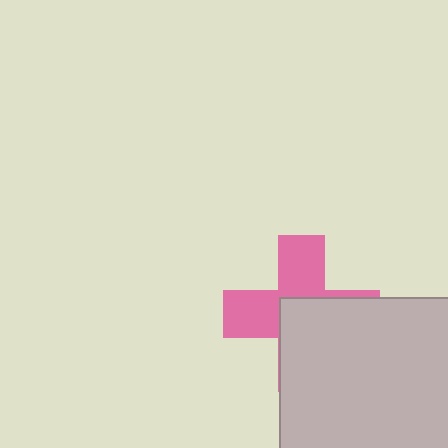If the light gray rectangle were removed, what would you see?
You would see the complete pink cross.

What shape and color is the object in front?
The object in front is a light gray rectangle.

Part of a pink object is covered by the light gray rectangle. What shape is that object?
It is a cross.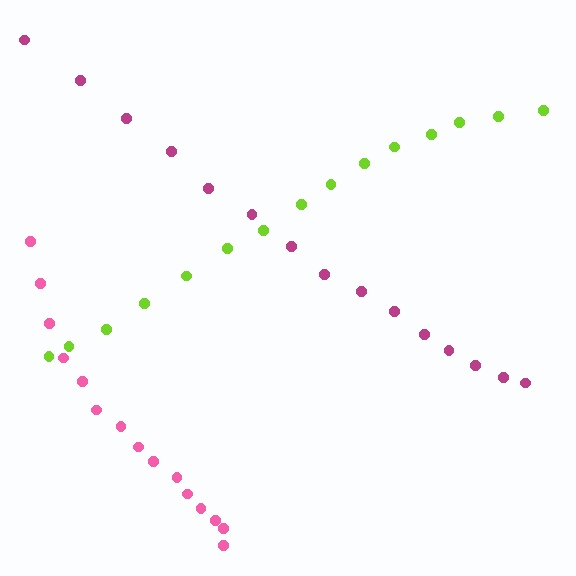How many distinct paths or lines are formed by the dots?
There are 3 distinct paths.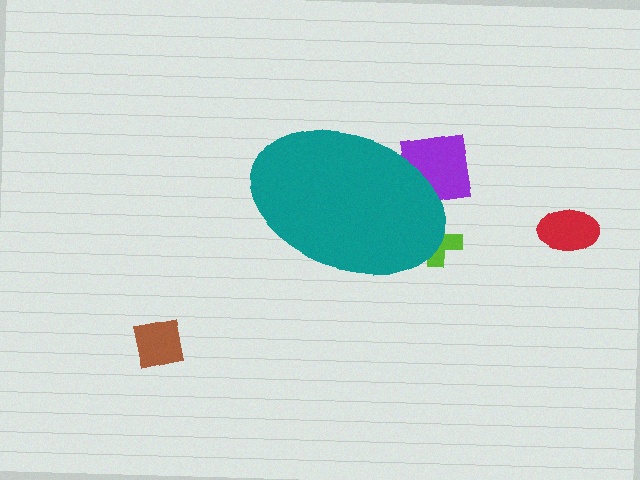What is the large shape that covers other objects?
A teal ellipse.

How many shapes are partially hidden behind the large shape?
2 shapes are partially hidden.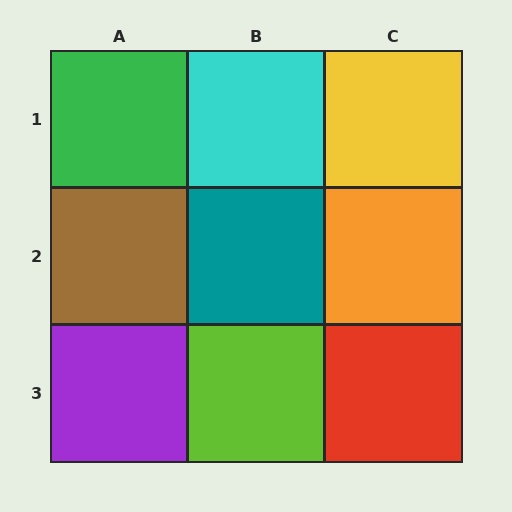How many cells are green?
1 cell is green.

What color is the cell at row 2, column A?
Brown.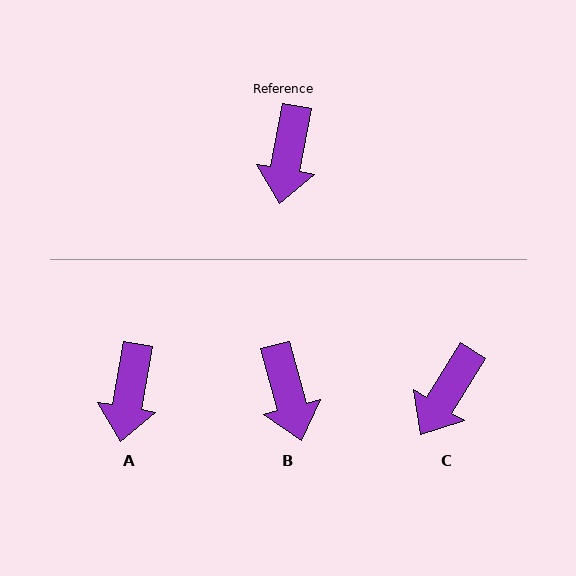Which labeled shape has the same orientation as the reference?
A.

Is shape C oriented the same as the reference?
No, it is off by about 21 degrees.